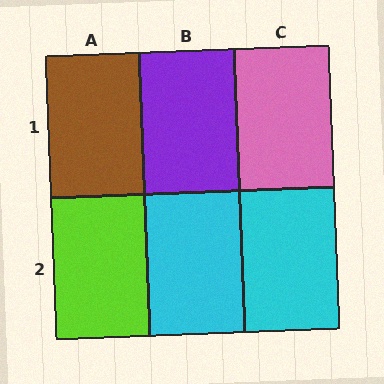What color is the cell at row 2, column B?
Cyan.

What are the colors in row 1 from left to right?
Brown, purple, pink.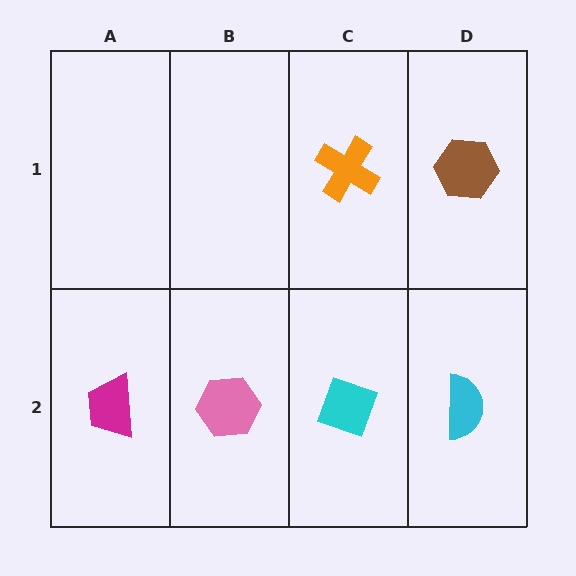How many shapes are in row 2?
4 shapes.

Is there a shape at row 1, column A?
No, that cell is empty.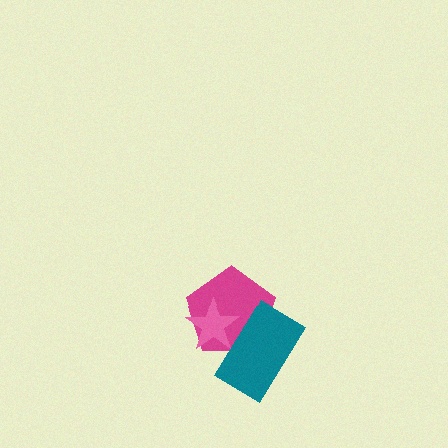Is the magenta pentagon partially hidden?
Yes, it is partially covered by another shape.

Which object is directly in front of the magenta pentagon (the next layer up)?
The teal rectangle is directly in front of the magenta pentagon.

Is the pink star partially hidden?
No, no other shape covers it.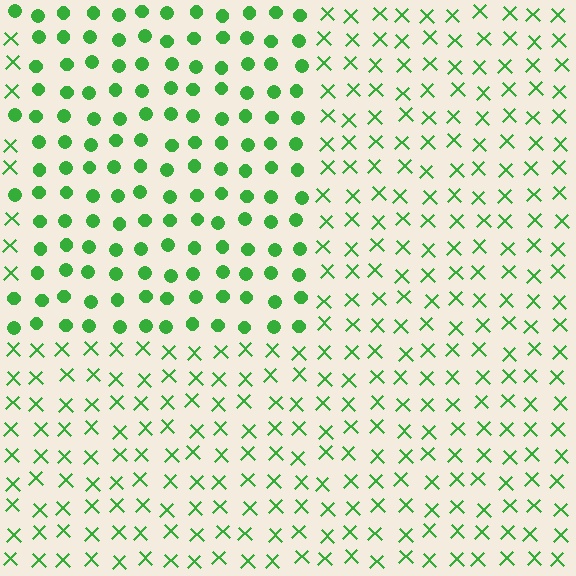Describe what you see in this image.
The image is filled with small green elements arranged in a uniform grid. A rectangle-shaped region contains circles, while the surrounding area contains X marks. The boundary is defined purely by the change in element shape.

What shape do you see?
I see a rectangle.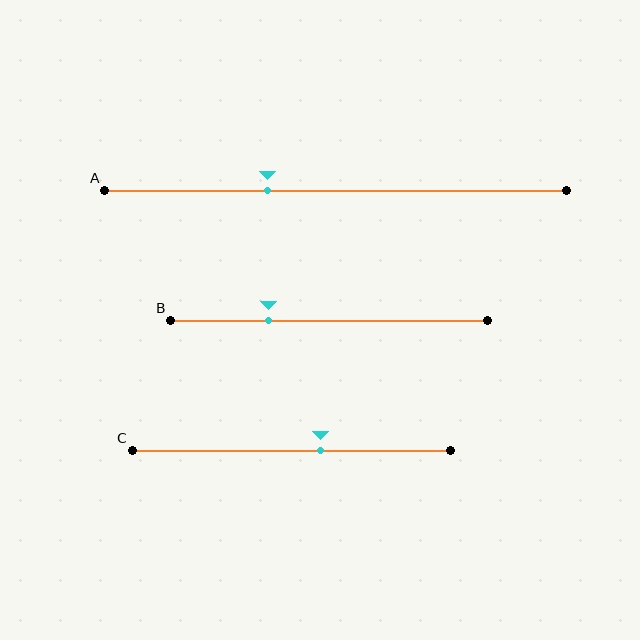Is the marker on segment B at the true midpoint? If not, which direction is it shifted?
No, the marker on segment B is shifted to the left by about 19% of the segment length.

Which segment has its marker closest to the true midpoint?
Segment C has its marker closest to the true midpoint.